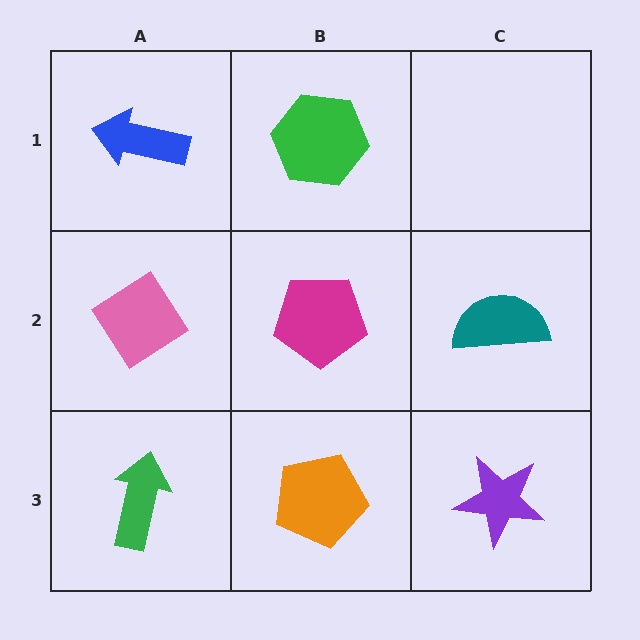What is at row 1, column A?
A blue arrow.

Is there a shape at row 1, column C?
No, that cell is empty.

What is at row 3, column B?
An orange pentagon.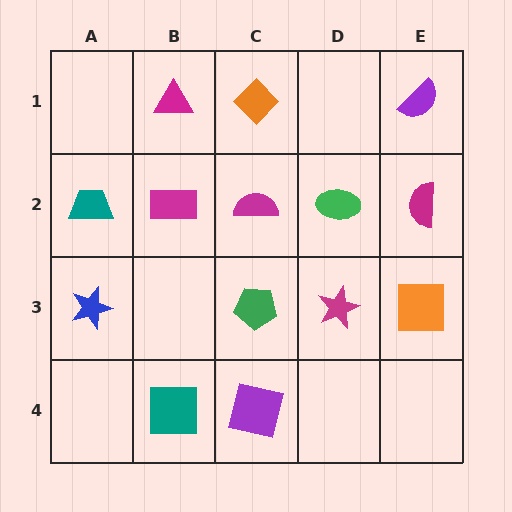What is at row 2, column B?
A magenta rectangle.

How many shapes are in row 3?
4 shapes.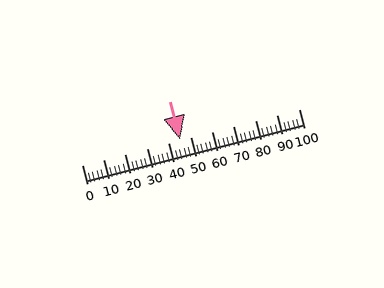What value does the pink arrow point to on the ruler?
The pink arrow points to approximately 45.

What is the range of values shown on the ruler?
The ruler shows values from 0 to 100.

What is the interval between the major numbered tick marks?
The major tick marks are spaced 10 units apart.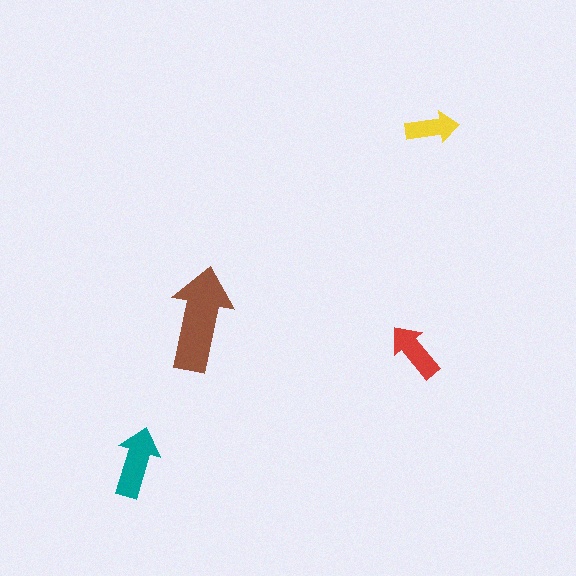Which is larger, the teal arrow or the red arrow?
The teal one.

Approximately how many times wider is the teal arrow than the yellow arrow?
About 1.5 times wider.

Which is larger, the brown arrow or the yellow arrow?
The brown one.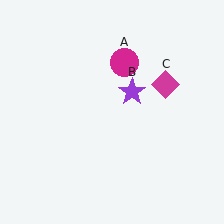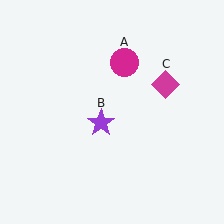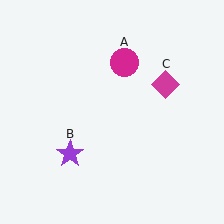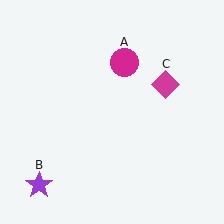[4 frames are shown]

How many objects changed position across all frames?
1 object changed position: purple star (object B).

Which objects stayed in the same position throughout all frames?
Magenta circle (object A) and magenta diamond (object C) remained stationary.